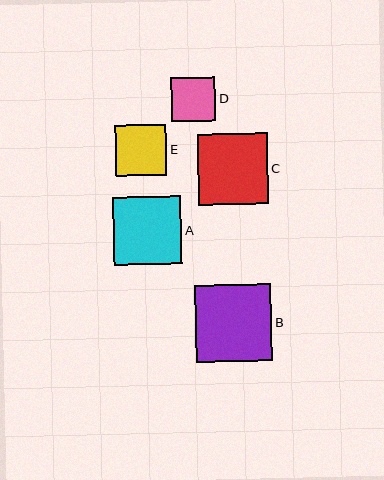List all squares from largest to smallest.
From largest to smallest: B, C, A, E, D.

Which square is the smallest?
Square D is the smallest with a size of approximately 44 pixels.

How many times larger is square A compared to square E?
Square A is approximately 1.3 times the size of square E.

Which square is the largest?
Square B is the largest with a size of approximately 77 pixels.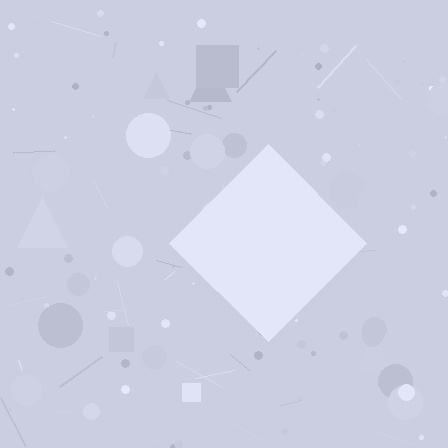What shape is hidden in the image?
A diamond is hidden in the image.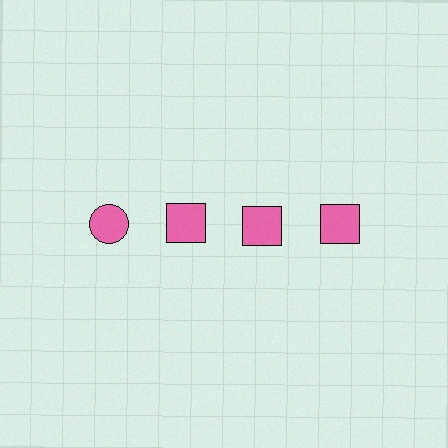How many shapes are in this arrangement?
There are 4 shapes arranged in a grid pattern.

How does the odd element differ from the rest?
It has a different shape: circle instead of square.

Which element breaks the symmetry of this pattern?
The pink circle in the top row, leftmost column breaks the symmetry. All other shapes are pink squares.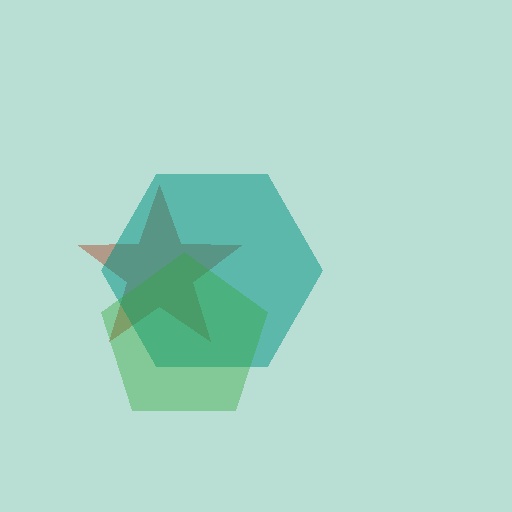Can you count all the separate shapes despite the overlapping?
Yes, there are 3 separate shapes.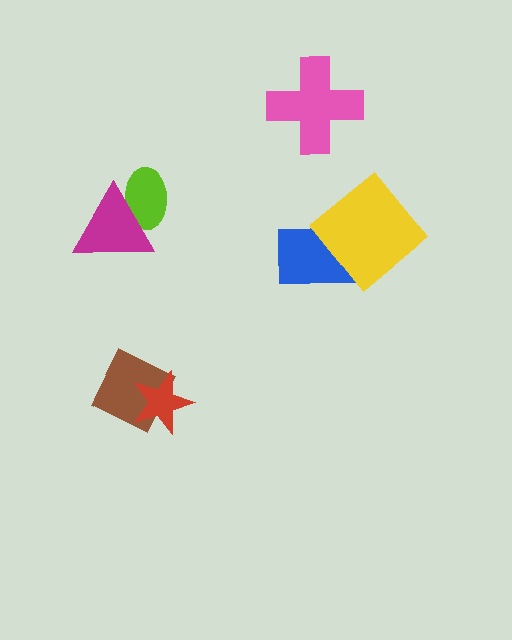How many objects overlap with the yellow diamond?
1 object overlaps with the yellow diamond.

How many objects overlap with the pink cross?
0 objects overlap with the pink cross.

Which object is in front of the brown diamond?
The red star is in front of the brown diamond.